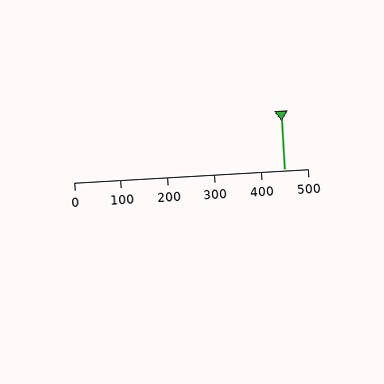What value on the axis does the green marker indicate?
The marker indicates approximately 450.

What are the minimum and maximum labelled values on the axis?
The axis runs from 0 to 500.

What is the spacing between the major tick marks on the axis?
The major ticks are spaced 100 apart.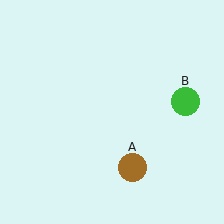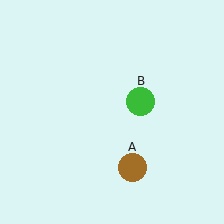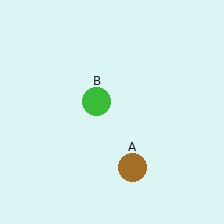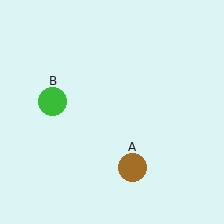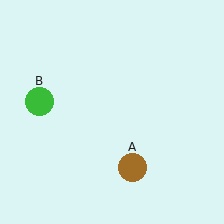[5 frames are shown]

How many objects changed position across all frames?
1 object changed position: green circle (object B).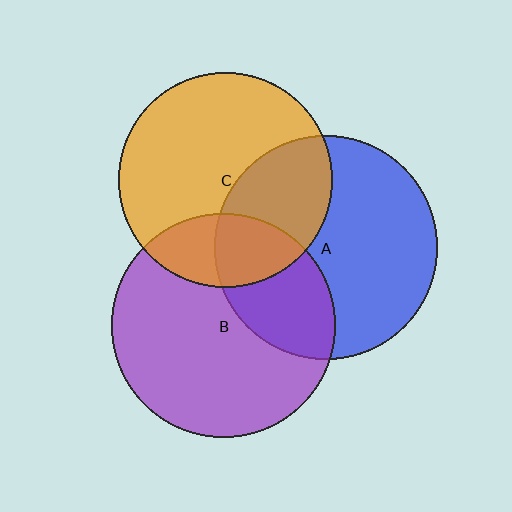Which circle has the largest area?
Circle B (purple).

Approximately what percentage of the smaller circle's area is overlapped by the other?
Approximately 35%.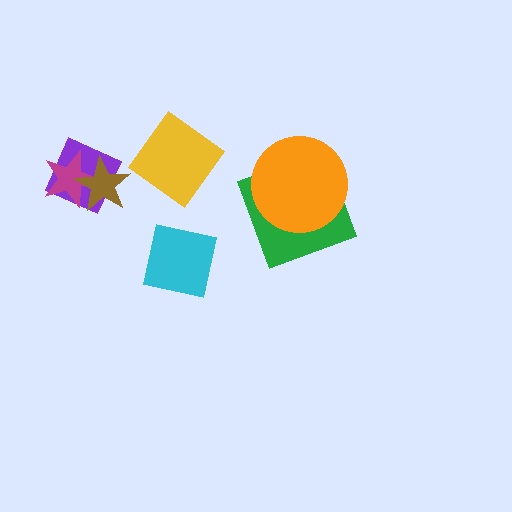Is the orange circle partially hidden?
No, no other shape covers it.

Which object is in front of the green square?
The orange circle is in front of the green square.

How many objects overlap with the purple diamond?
2 objects overlap with the purple diamond.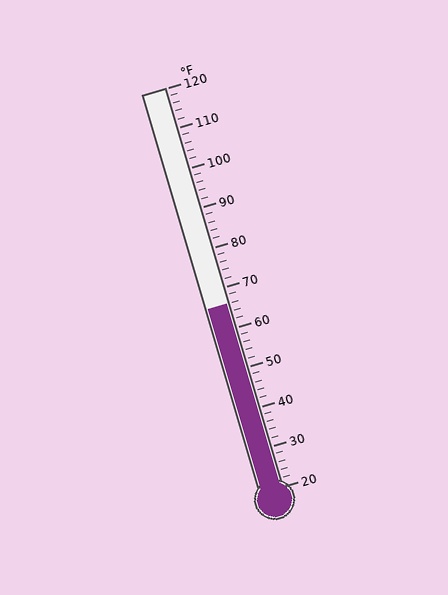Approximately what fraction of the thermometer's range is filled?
The thermometer is filled to approximately 45% of its range.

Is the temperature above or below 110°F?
The temperature is below 110°F.